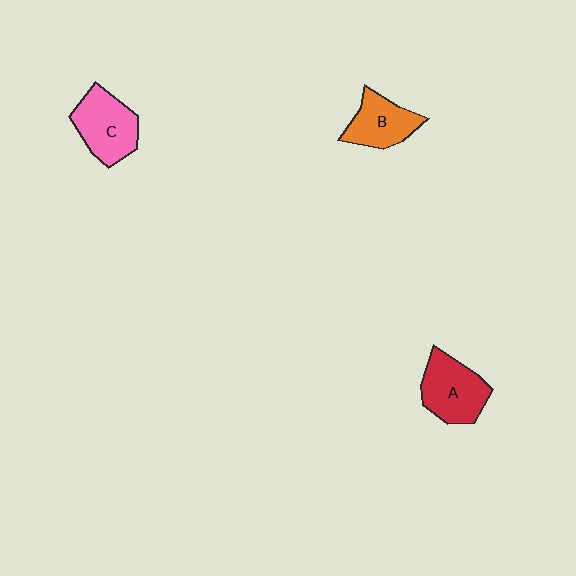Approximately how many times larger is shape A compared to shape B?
Approximately 1.2 times.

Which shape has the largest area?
Shape A (red).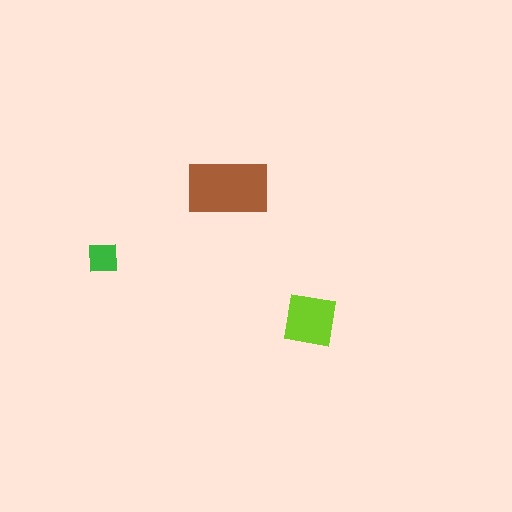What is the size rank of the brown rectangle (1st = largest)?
1st.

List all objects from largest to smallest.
The brown rectangle, the lime square, the green square.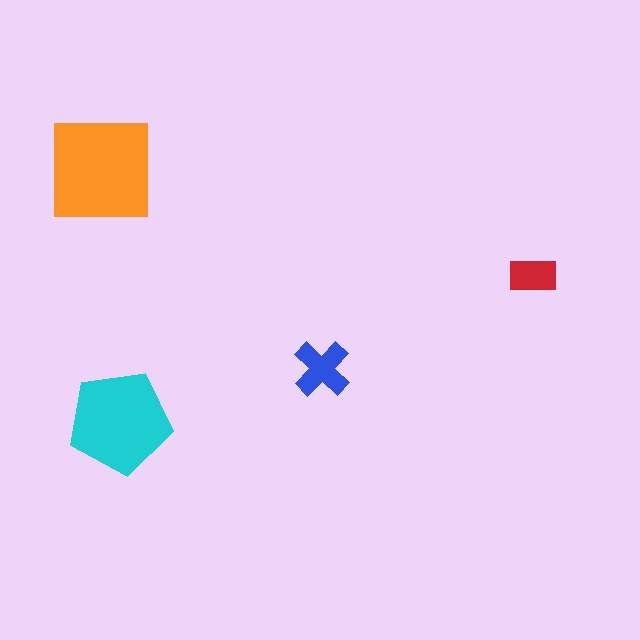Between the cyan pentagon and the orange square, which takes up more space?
The orange square.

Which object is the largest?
The orange square.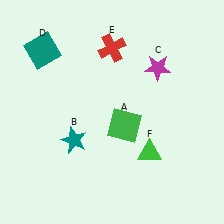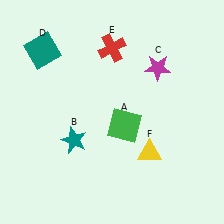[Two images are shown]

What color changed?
The triangle (F) changed from green in Image 1 to yellow in Image 2.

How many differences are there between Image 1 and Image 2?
There is 1 difference between the two images.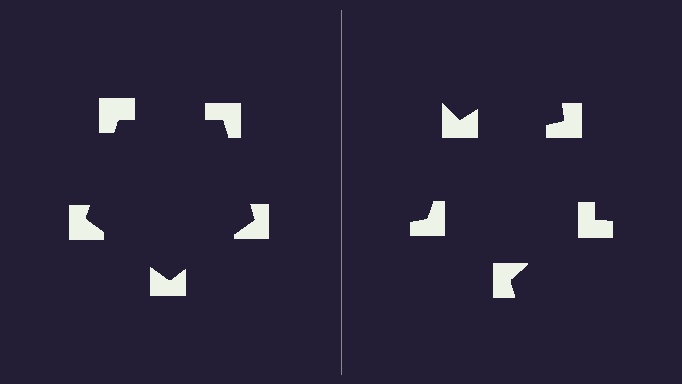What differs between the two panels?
The notched squares are positioned identically on both sides; only the wedge orientations differ. On the left they align to a pentagon; on the right they are misaligned.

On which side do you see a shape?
An illusory pentagon appears on the left side. On the right side the wedge cuts are rotated, so no coherent shape forms.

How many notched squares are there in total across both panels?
10 — 5 on each side.